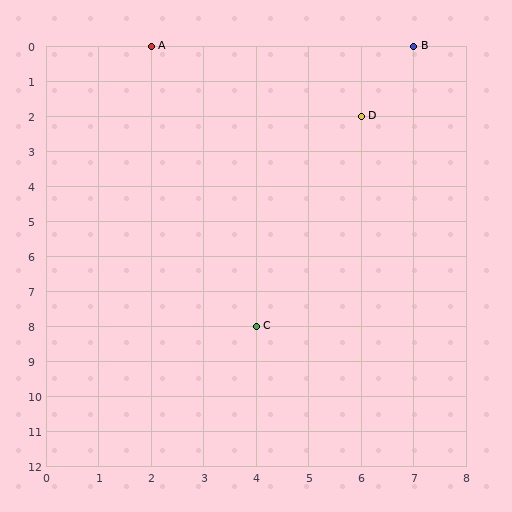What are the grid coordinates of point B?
Point B is at grid coordinates (7, 0).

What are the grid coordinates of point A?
Point A is at grid coordinates (2, 0).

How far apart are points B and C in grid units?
Points B and C are 3 columns and 8 rows apart (about 8.5 grid units diagonally).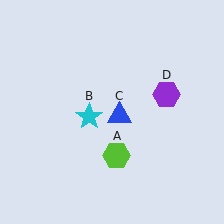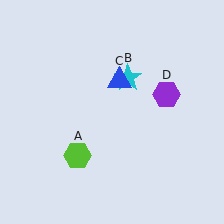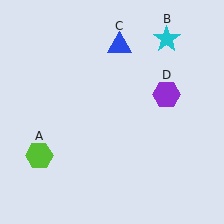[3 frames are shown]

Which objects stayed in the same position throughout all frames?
Purple hexagon (object D) remained stationary.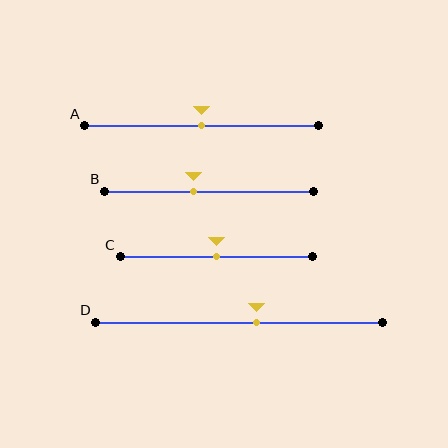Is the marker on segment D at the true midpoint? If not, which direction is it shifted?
No, the marker on segment D is shifted to the right by about 6% of the segment length.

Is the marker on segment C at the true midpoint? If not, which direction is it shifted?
Yes, the marker on segment C is at the true midpoint.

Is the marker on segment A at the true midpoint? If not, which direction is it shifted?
Yes, the marker on segment A is at the true midpoint.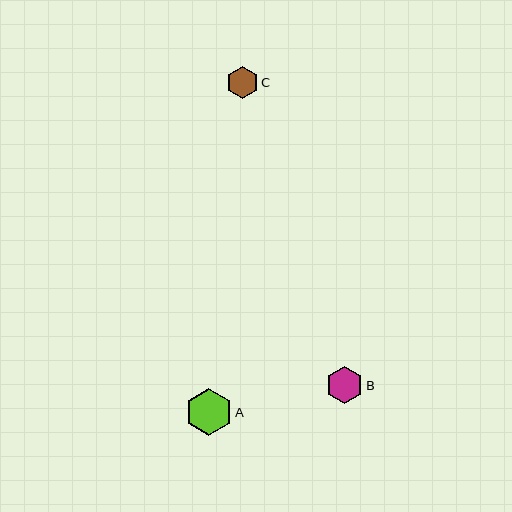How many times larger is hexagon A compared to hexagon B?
Hexagon A is approximately 1.3 times the size of hexagon B.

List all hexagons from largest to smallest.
From largest to smallest: A, B, C.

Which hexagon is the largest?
Hexagon A is the largest with a size of approximately 47 pixels.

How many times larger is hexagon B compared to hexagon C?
Hexagon B is approximately 1.1 times the size of hexagon C.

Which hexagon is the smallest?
Hexagon C is the smallest with a size of approximately 32 pixels.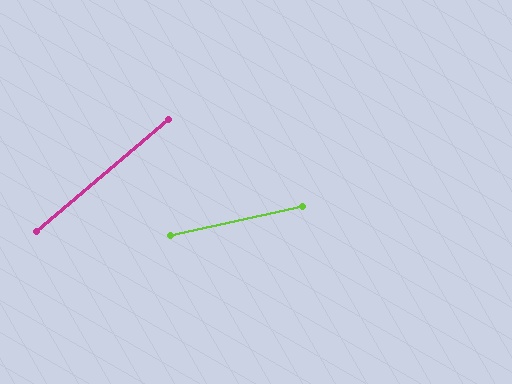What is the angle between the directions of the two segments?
Approximately 28 degrees.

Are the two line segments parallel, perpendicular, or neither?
Neither parallel nor perpendicular — they differ by about 28°.